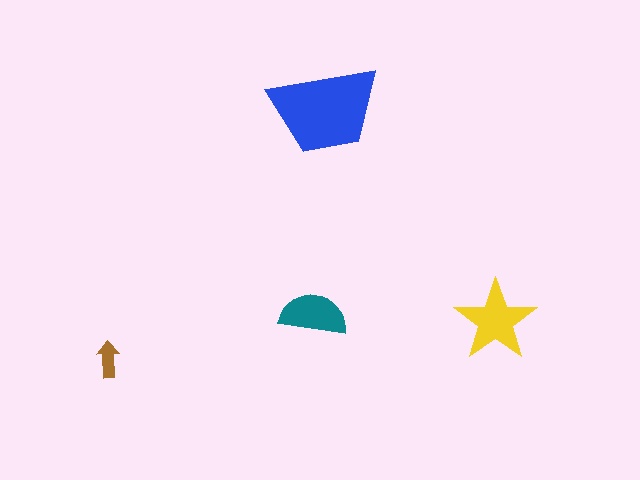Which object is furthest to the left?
The brown arrow is leftmost.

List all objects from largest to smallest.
The blue trapezoid, the yellow star, the teal semicircle, the brown arrow.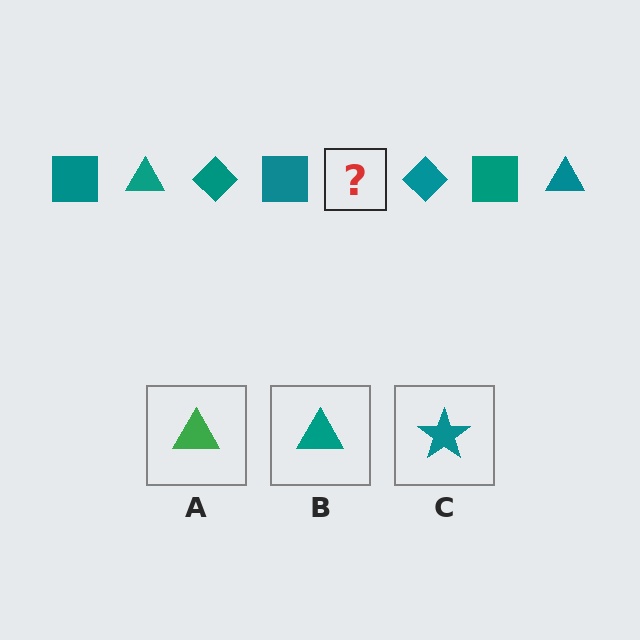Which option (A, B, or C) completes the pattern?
B.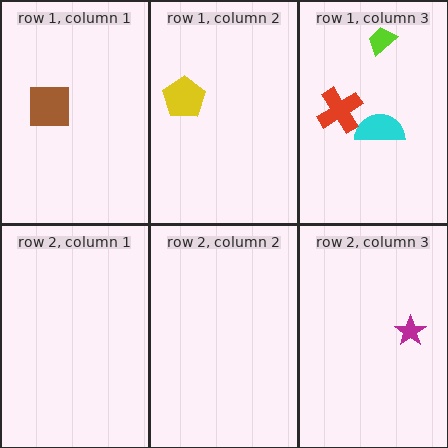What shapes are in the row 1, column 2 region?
The yellow pentagon.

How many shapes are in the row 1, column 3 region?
3.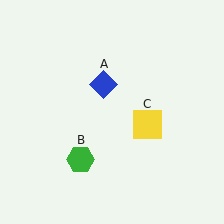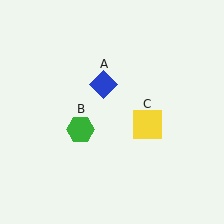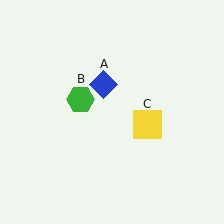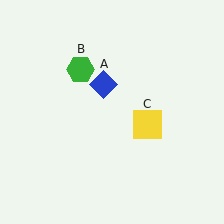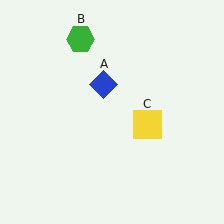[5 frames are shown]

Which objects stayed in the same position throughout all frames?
Blue diamond (object A) and yellow square (object C) remained stationary.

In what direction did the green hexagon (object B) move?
The green hexagon (object B) moved up.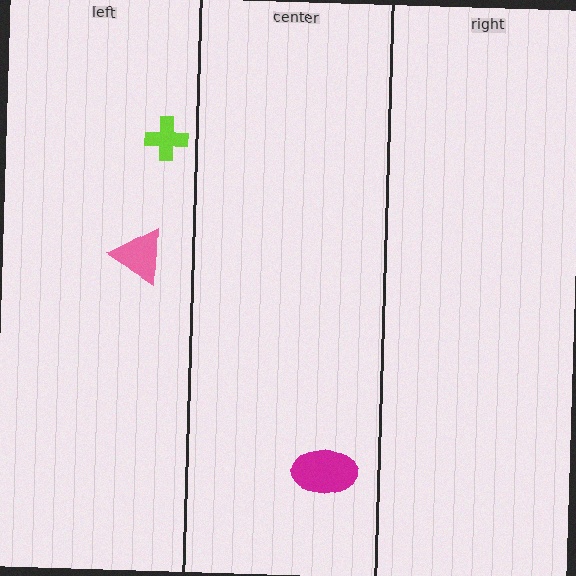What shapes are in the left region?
The lime cross, the pink triangle.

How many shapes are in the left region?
2.